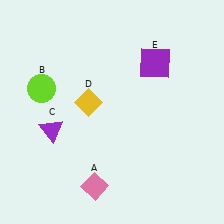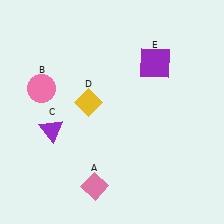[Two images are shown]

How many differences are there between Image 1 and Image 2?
There is 1 difference between the two images.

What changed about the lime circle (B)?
In Image 1, B is lime. In Image 2, it changed to pink.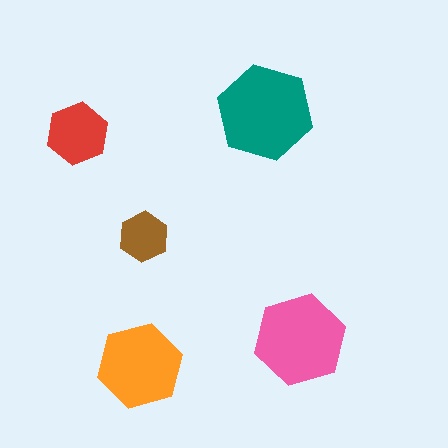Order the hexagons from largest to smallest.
the teal one, the pink one, the orange one, the red one, the brown one.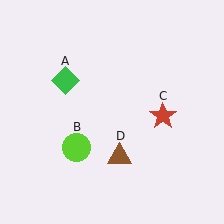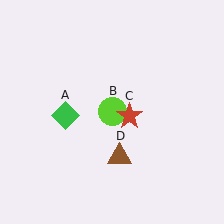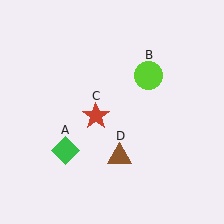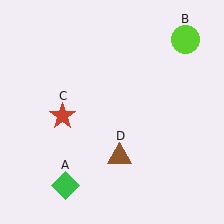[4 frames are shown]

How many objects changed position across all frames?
3 objects changed position: green diamond (object A), lime circle (object B), red star (object C).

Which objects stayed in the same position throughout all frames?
Brown triangle (object D) remained stationary.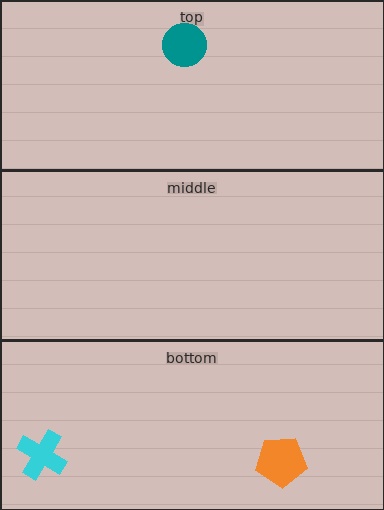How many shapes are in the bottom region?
2.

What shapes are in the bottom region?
The cyan cross, the orange pentagon.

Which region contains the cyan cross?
The bottom region.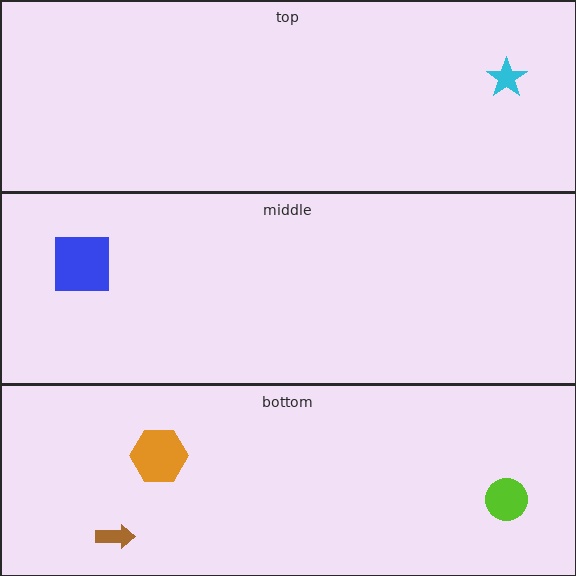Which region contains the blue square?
The middle region.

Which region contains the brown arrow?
The bottom region.